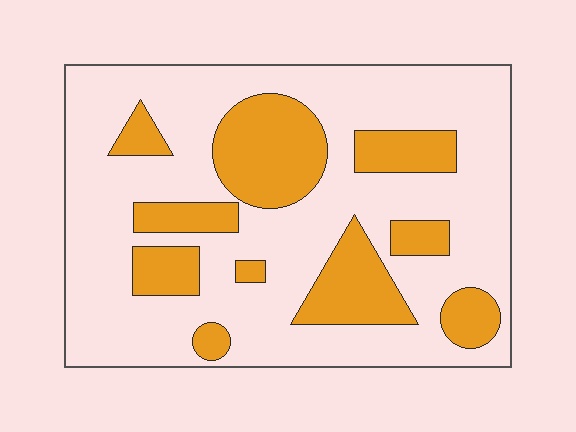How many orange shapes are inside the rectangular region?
10.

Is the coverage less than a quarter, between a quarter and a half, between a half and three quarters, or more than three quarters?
Between a quarter and a half.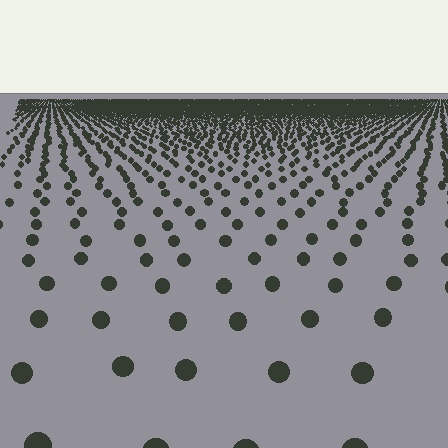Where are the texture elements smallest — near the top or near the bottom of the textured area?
Near the top.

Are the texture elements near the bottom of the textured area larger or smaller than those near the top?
Larger. Near the bottom, elements are closer to the viewer and appear at a bigger on-screen size.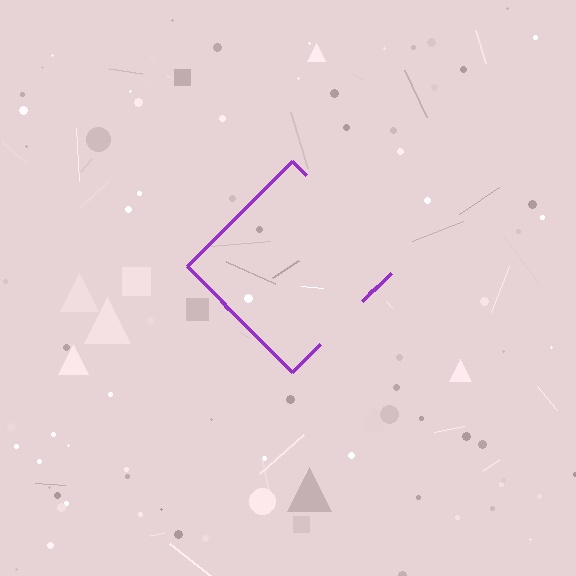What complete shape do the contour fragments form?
The contour fragments form a diamond.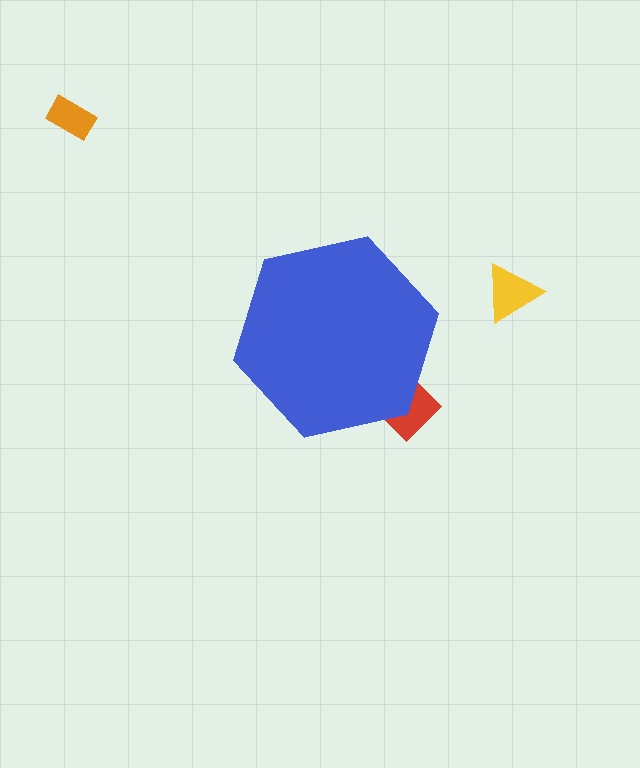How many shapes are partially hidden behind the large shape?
1 shape is partially hidden.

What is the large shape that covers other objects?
A blue hexagon.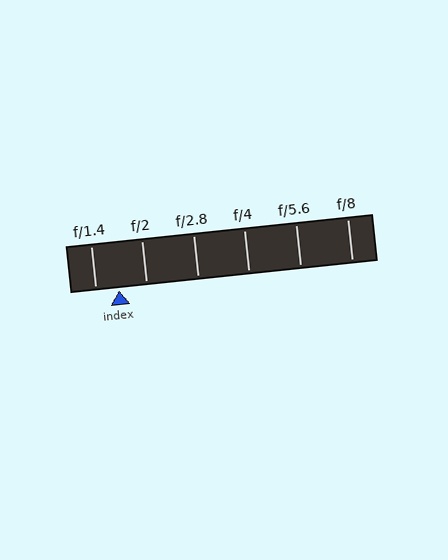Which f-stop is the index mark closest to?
The index mark is closest to f/1.4.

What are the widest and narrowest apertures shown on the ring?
The widest aperture shown is f/1.4 and the narrowest is f/8.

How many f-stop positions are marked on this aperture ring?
There are 6 f-stop positions marked.